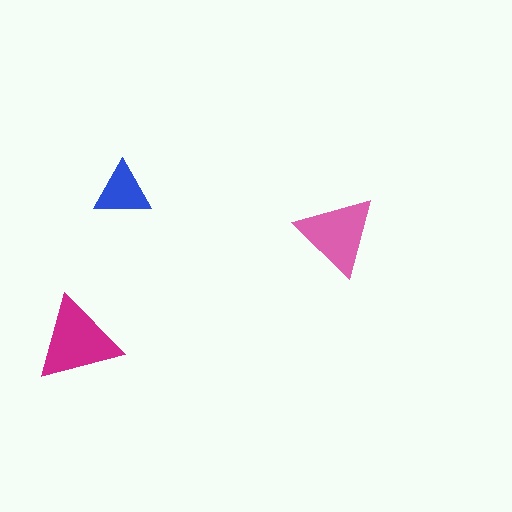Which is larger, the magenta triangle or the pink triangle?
The magenta one.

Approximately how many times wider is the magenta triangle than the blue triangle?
About 1.5 times wider.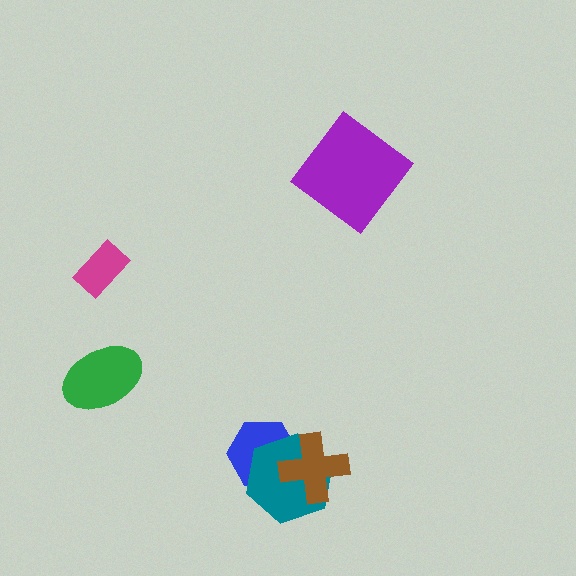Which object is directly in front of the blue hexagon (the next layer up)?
The teal hexagon is directly in front of the blue hexagon.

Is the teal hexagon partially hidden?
Yes, it is partially covered by another shape.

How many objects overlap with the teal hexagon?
2 objects overlap with the teal hexagon.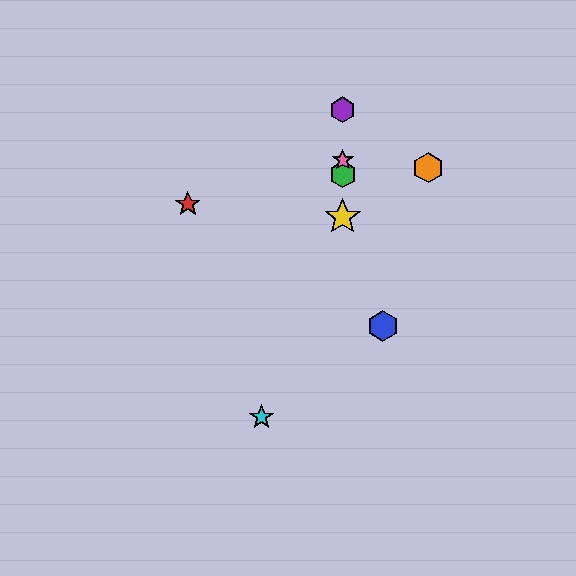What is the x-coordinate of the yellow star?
The yellow star is at x≈343.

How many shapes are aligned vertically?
4 shapes (the green hexagon, the yellow star, the purple hexagon, the pink star) are aligned vertically.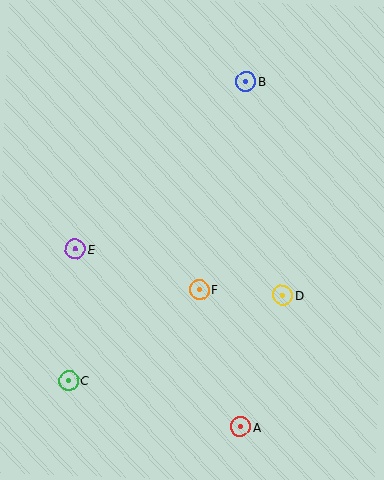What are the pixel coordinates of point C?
Point C is at (69, 381).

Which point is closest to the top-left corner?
Point B is closest to the top-left corner.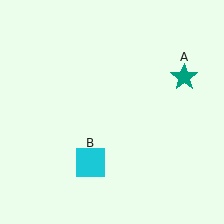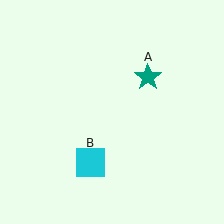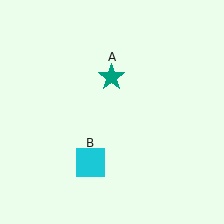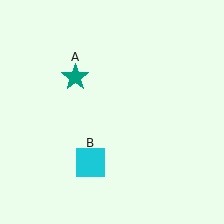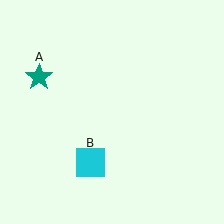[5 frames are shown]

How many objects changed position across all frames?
1 object changed position: teal star (object A).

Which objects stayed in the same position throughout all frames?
Cyan square (object B) remained stationary.